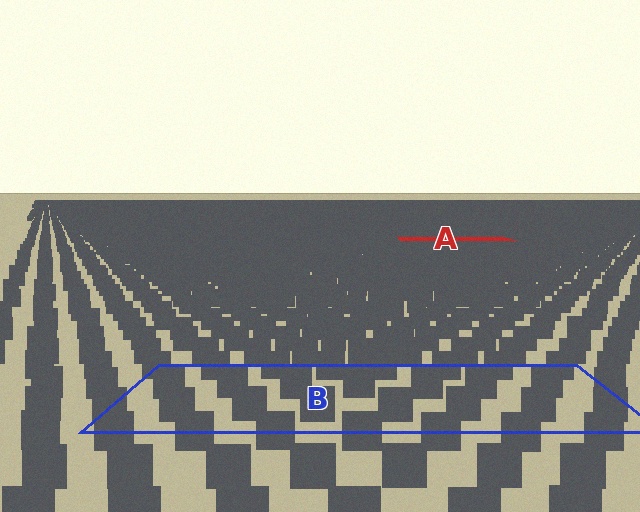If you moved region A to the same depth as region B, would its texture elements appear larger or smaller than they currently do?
They would appear larger. At a closer depth, the same texture elements are projected at a bigger on-screen size.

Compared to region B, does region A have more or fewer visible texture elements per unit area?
Region A has more texture elements per unit area — they are packed more densely because it is farther away.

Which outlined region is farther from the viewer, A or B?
Region A is farther from the viewer — the texture elements inside it appear smaller and more densely packed.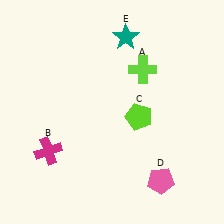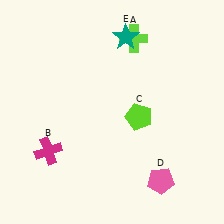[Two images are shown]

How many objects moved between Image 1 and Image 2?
1 object moved between the two images.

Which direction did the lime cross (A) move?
The lime cross (A) moved up.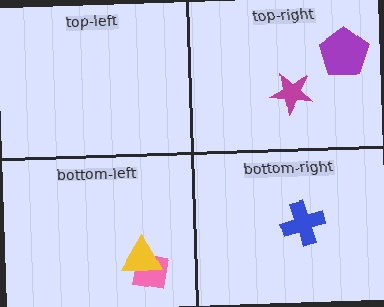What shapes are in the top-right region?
The purple pentagon, the magenta star.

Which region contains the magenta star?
The top-right region.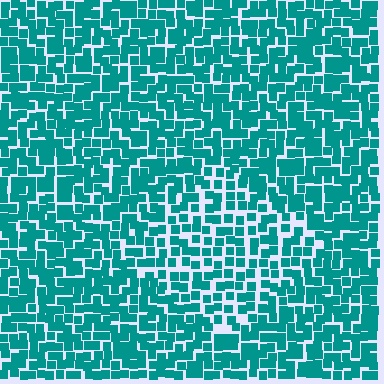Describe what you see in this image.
The image contains small teal elements arranged at two different densities. A diamond-shaped region is visible where the elements are less densely packed than the surrounding area.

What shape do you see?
I see a diamond.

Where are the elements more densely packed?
The elements are more densely packed outside the diamond boundary.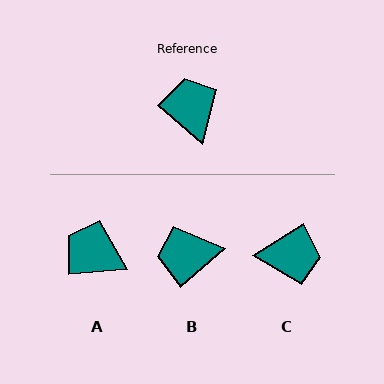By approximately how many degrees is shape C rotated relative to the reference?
Approximately 107 degrees clockwise.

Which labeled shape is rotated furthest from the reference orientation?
C, about 107 degrees away.